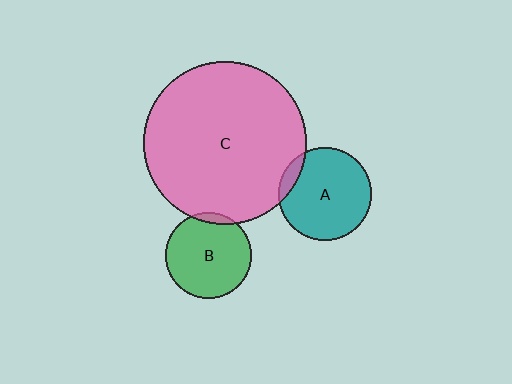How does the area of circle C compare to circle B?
Approximately 3.6 times.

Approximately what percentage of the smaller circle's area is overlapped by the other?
Approximately 10%.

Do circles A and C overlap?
Yes.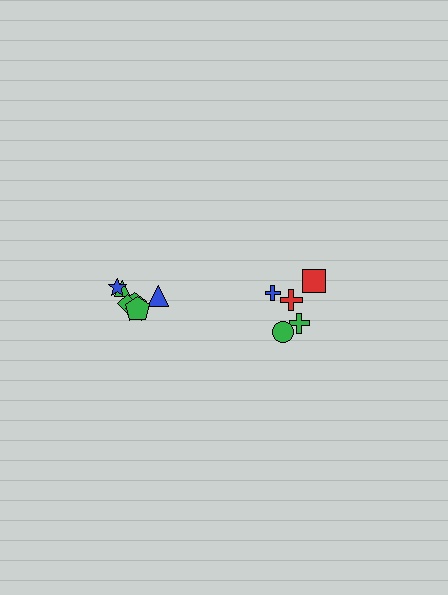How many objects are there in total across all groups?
There are 12 objects.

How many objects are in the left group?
There are 7 objects.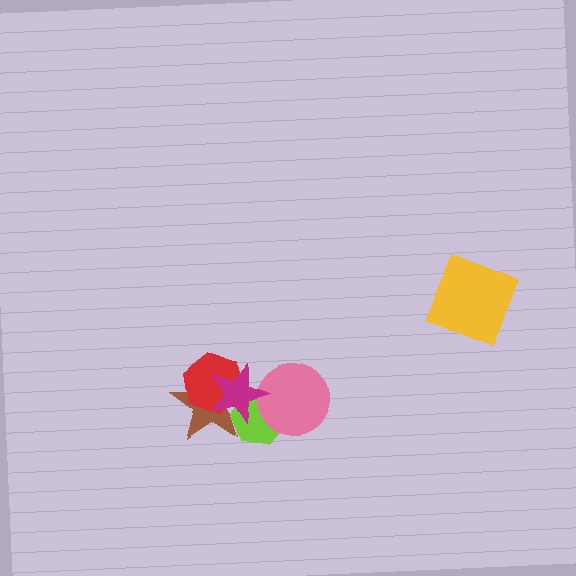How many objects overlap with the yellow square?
0 objects overlap with the yellow square.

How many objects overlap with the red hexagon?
2 objects overlap with the red hexagon.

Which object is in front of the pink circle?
The magenta star is in front of the pink circle.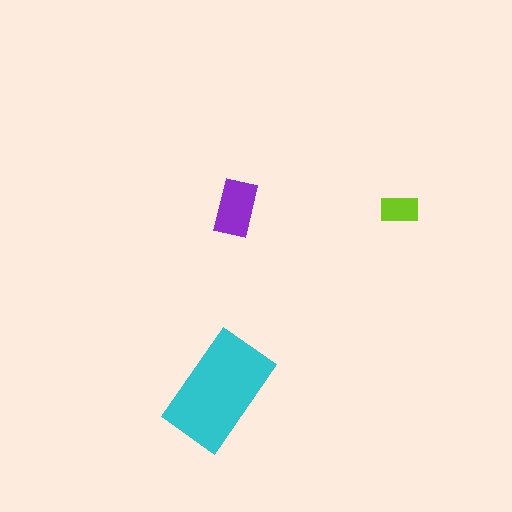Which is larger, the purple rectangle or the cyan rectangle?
The cyan one.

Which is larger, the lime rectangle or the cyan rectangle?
The cyan one.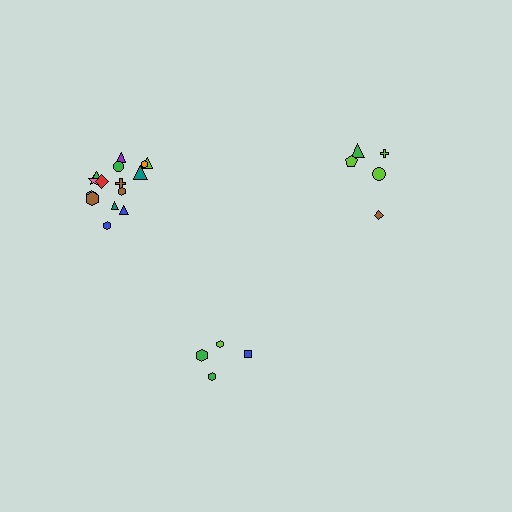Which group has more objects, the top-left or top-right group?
The top-left group.